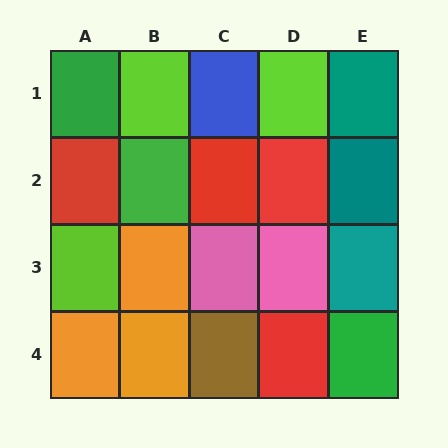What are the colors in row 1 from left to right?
Green, lime, blue, lime, teal.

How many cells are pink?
2 cells are pink.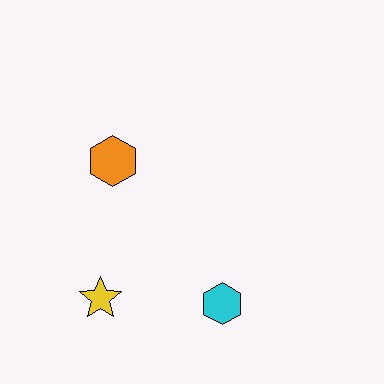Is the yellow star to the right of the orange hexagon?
No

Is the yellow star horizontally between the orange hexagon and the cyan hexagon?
No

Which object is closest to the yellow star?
The cyan hexagon is closest to the yellow star.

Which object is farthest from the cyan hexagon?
The orange hexagon is farthest from the cyan hexagon.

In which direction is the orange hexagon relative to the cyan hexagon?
The orange hexagon is above the cyan hexagon.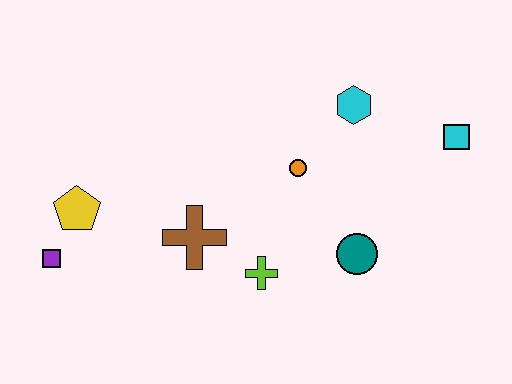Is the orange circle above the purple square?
Yes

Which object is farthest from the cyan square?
The purple square is farthest from the cyan square.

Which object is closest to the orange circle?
The cyan hexagon is closest to the orange circle.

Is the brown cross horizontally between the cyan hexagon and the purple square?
Yes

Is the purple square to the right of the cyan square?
No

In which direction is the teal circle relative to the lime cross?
The teal circle is to the right of the lime cross.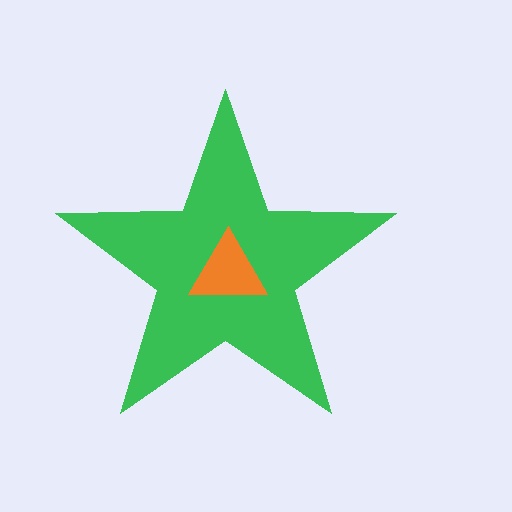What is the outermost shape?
The green star.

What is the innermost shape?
The orange triangle.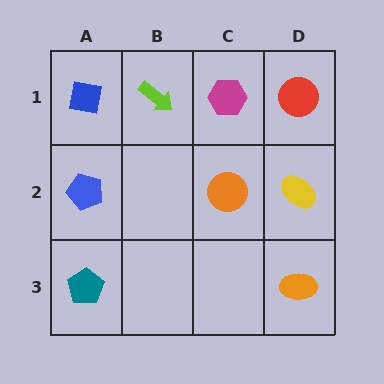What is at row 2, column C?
An orange circle.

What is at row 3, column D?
An orange ellipse.